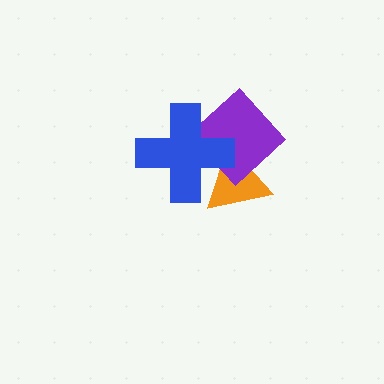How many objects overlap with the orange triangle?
2 objects overlap with the orange triangle.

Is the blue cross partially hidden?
No, no other shape covers it.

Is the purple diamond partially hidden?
Yes, it is partially covered by another shape.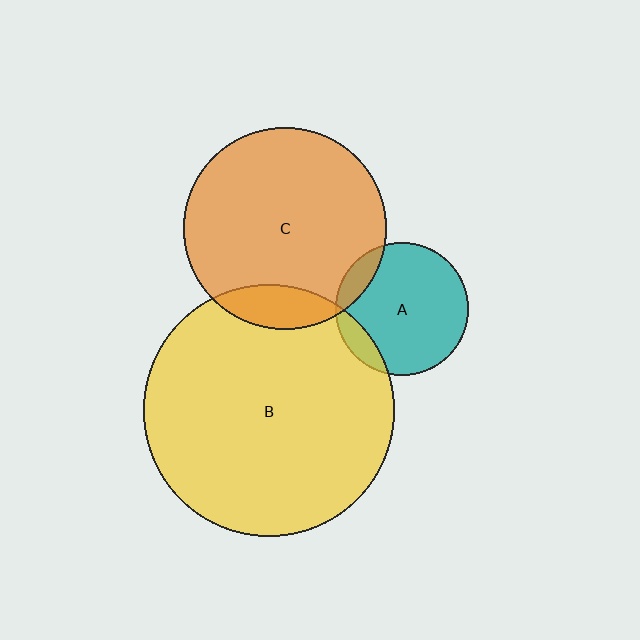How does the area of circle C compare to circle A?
Approximately 2.3 times.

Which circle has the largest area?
Circle B (yellow).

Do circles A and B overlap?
Yes.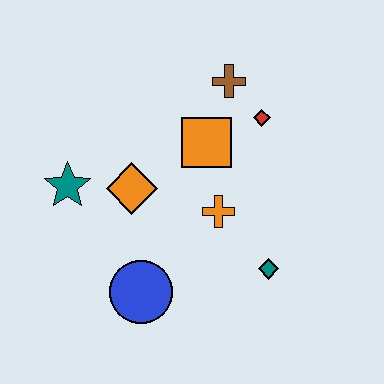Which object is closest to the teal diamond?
The orange cross is closest to the teal diamond.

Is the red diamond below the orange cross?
No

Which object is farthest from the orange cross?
The teal star is farthest from the orange cross.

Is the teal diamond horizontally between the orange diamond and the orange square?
No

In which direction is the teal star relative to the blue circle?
The teal star is above the blue circle.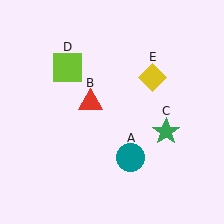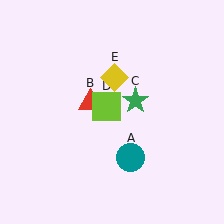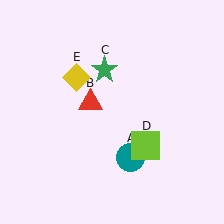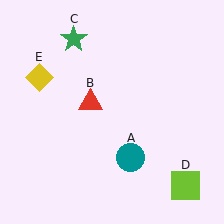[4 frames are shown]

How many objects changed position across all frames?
3 objects changed position: green star (object C), lime square (object D), yellow diamond (object E).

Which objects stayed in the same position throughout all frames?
Teal circle (object A) and red triangle (object B) remained stationary.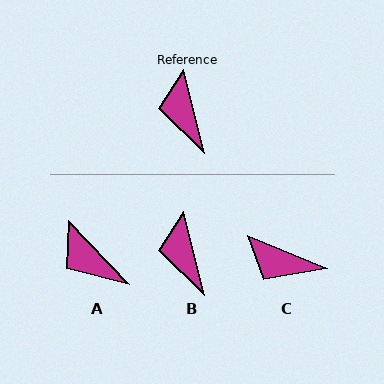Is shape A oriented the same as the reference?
No, it is off by about 30 degrees.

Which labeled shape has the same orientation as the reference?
B.